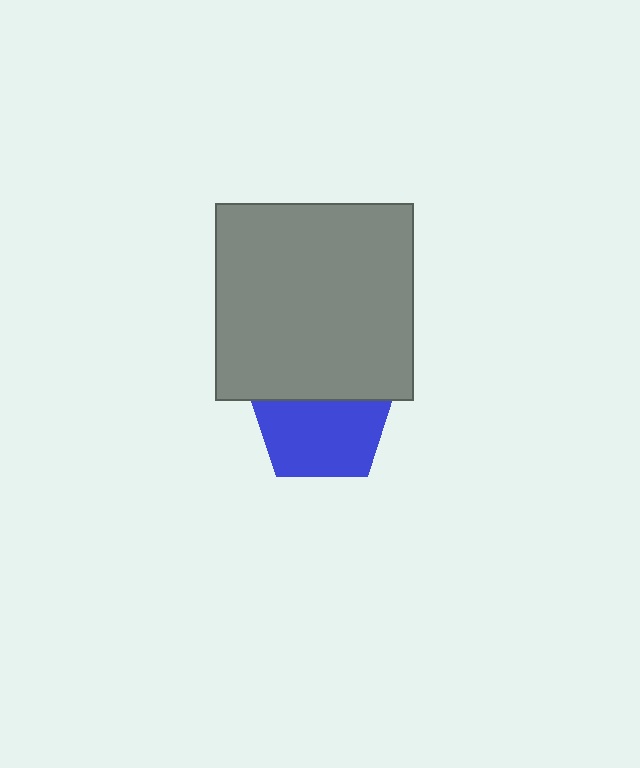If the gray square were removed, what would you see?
You would see the complete blue pentagon.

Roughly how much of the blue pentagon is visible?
About half of it is visible (roughly 61%).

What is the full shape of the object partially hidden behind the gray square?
The partially hidden object is a blue pentagon.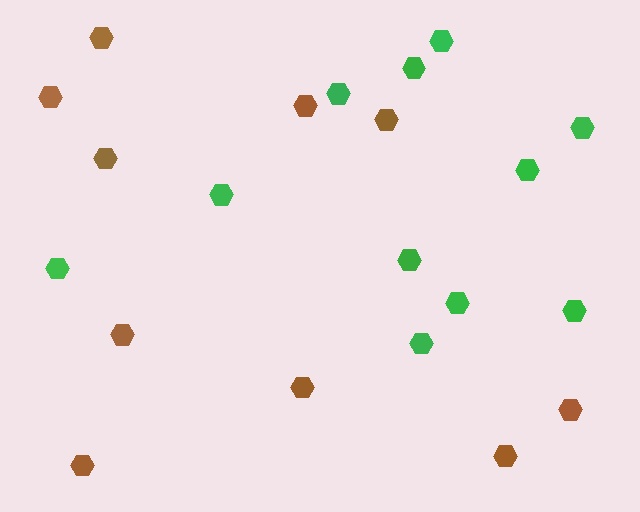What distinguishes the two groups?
There are 2 groups: one group of green hexagons (11) and one group of brown hexagons (10).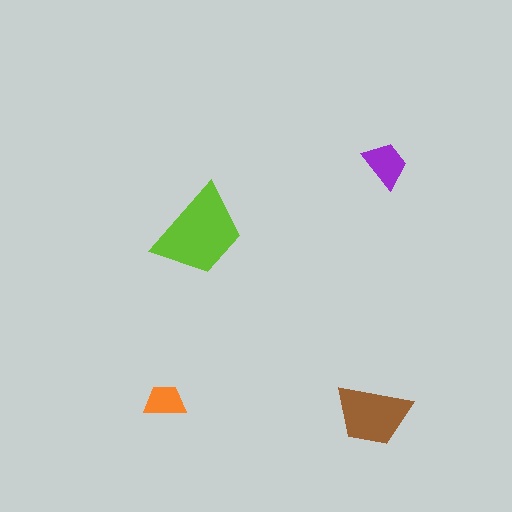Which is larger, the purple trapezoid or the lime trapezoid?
The lime one.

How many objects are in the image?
There are 4 objects in the image.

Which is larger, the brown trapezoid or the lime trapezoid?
The lime one.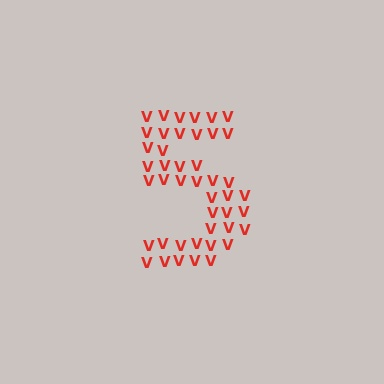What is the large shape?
The large shape is the digit 5.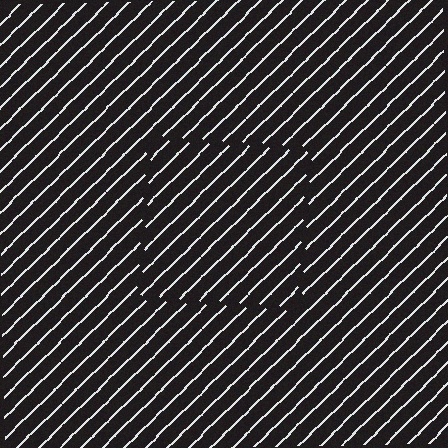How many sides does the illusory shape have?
4 sides — the line-ends trace a square.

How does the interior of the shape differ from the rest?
The interior of the shape contains the same grating, shifted by half a period — the contour is defined by the phase discontinuity where line-ends from the inner and outer gratings abut.